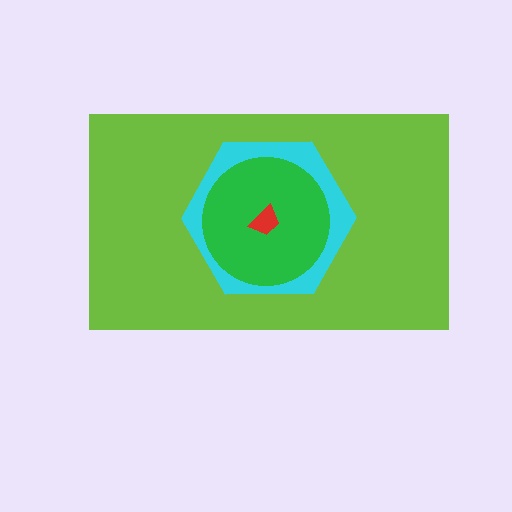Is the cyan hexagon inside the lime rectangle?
Yes.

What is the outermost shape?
The lime rectangle.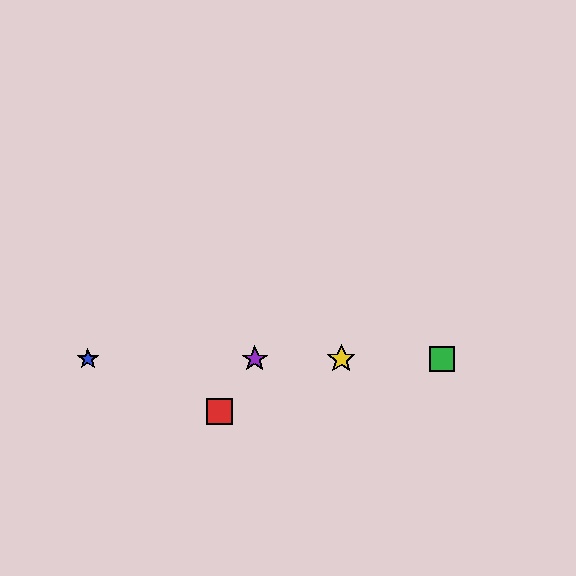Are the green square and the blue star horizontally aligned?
Yes, both are at y≈359.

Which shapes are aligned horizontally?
The blue star, the green square, the yellow star, the purple star are aligned horizontally.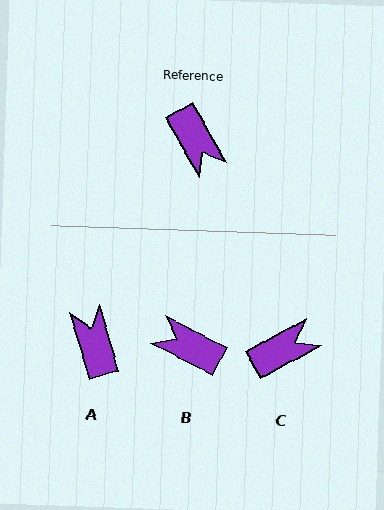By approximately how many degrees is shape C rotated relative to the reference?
Approximately 89 degrees counter-clockwise.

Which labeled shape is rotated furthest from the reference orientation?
A, about 166 degrees away.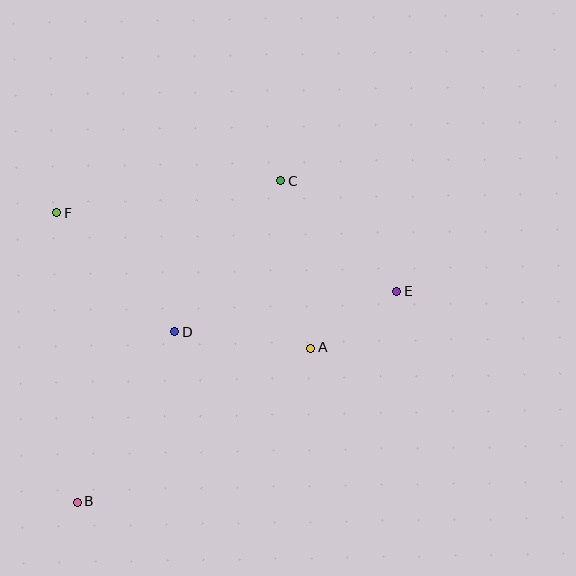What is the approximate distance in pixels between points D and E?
The distance between D and E is approximately 226 pixels.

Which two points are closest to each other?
Points A and E are closest to each other.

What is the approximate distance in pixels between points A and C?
The distance between A and C is approximately 170 pixels.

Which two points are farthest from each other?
Points B and E are farthest from each other.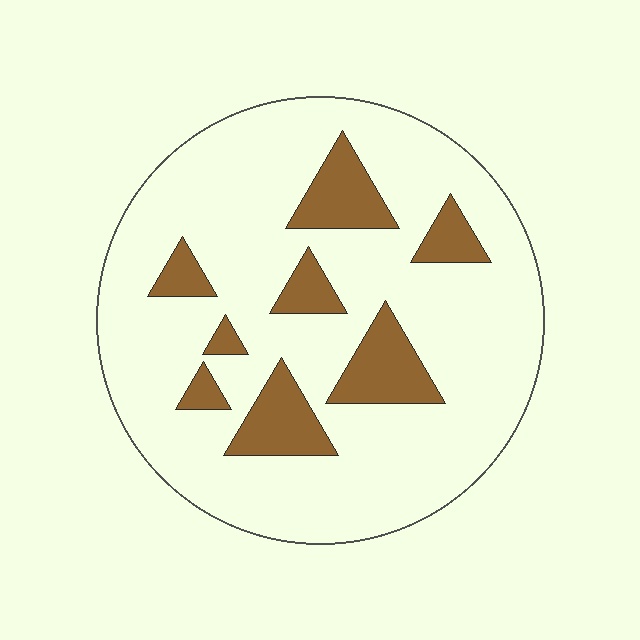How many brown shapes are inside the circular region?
8.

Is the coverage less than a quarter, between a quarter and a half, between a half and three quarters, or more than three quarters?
Less than a quarter.